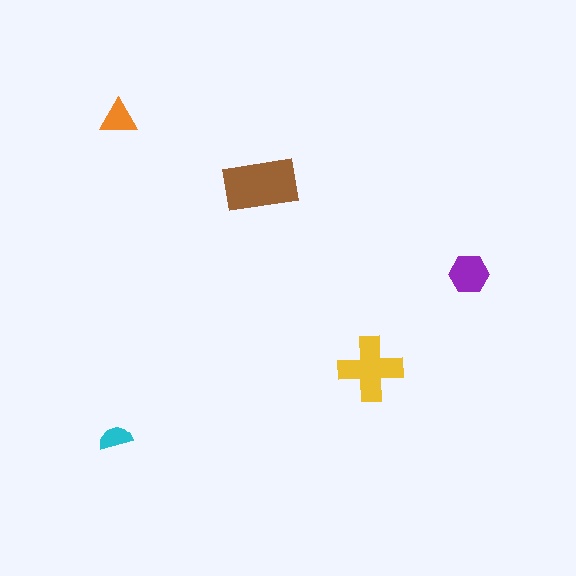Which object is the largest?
The brown rectangle.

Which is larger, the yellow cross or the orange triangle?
The yellow cross.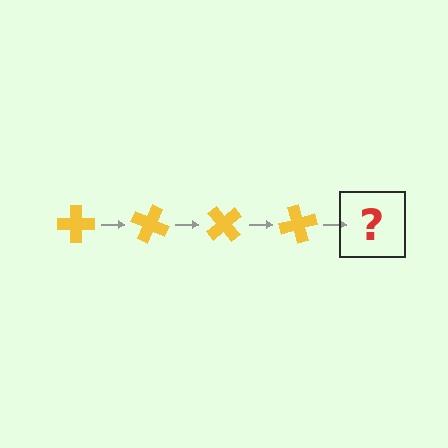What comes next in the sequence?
The next element should be a yellow cross rotated 100 degrees.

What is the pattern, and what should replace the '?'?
The pattern is that the cross rotates 25 degrees each step. The '?' should be a yellow cross rotated 100 degrees.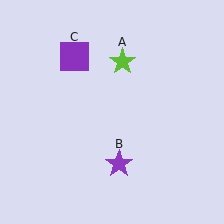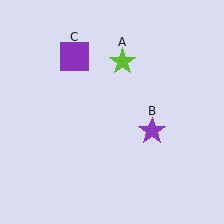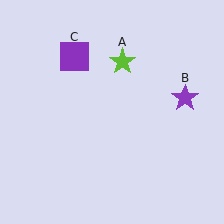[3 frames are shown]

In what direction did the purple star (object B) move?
The purple star (object B) moved up and to the right.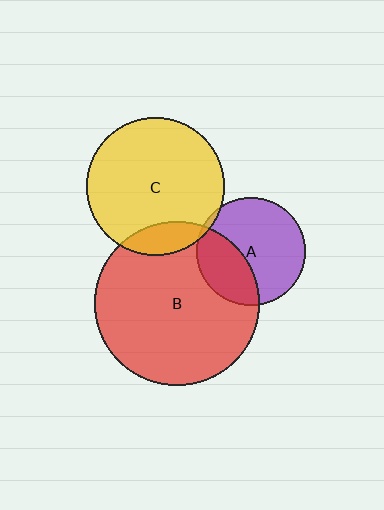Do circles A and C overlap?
Yes.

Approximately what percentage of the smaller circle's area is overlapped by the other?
Approximately 5%.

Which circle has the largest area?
Circle B (red).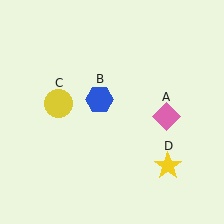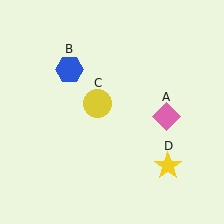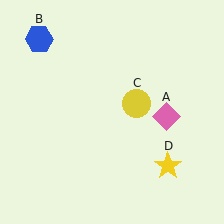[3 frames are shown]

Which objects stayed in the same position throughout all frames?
Pink diamond (object A) and yellow star (object D) remained stationary.